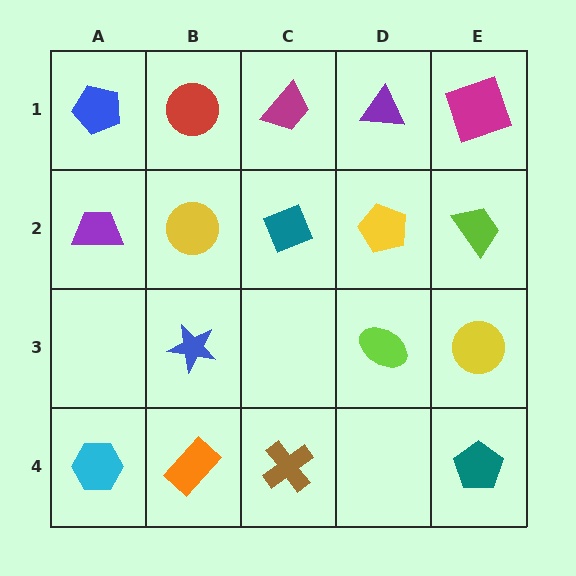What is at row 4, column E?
A teal pentagon.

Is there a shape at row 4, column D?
No, that cell is empty.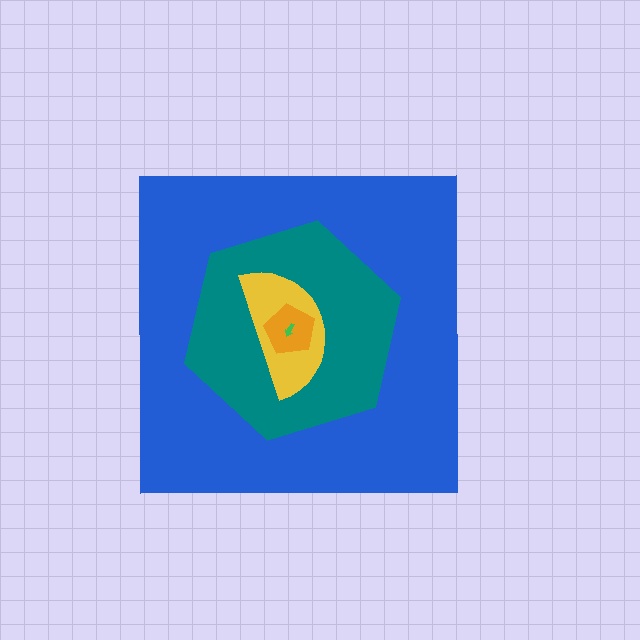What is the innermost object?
The green arrow.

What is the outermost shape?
The blue square.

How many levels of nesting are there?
5.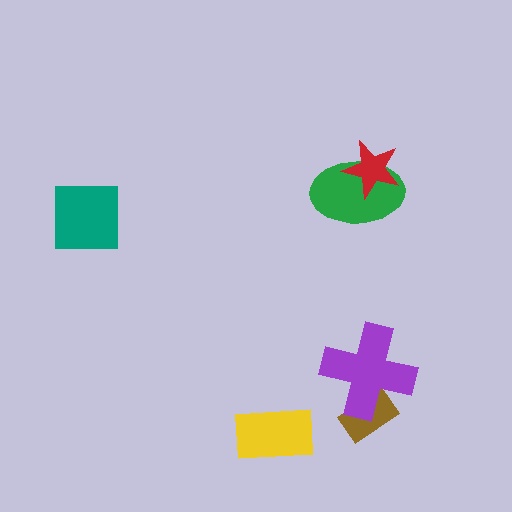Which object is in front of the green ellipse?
The red star is in front of the green ellipse.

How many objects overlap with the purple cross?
1 object overlaps with the purple cross.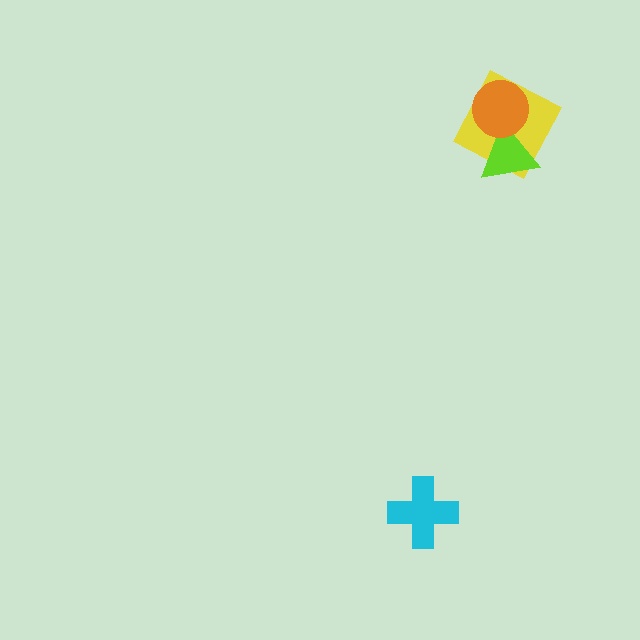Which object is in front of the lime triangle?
The orange circle is in front of the lime triangle.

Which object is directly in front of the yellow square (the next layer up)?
The lime triangle is directly in front of the yellow square.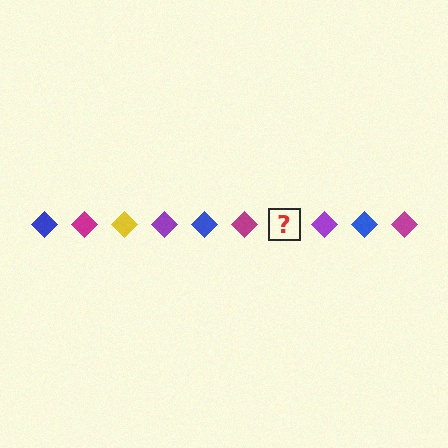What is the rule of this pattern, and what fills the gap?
The rule is that the pattern cycles through blue, magenta, yellow, purple diamonds. The gap should be filled with a yellow diamond.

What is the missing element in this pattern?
The missing element is a yellow diamond.